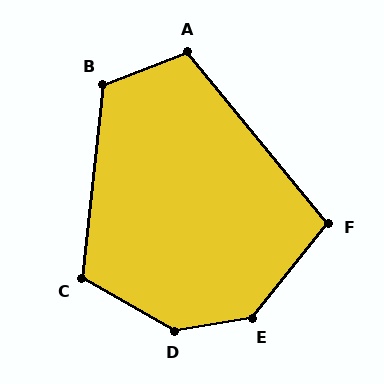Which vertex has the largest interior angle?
D, at approximately 141 degrees.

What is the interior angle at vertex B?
Approximately 117 degrees (obtuse).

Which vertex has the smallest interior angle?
F, at approximately 102 degrees.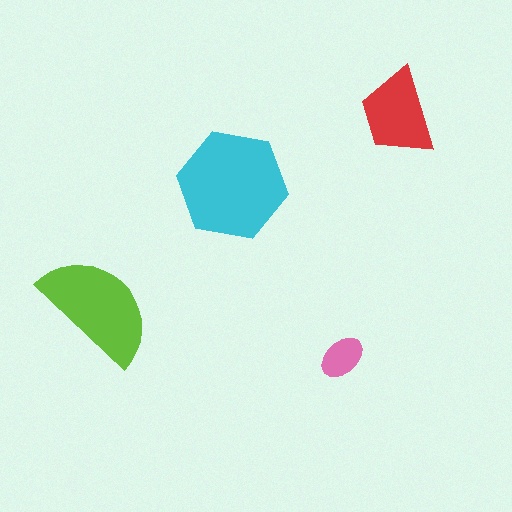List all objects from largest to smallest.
The cyan hexagon, the lime semicircle, the red trapezoid, the pink ellipse.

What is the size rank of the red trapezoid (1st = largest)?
3rd.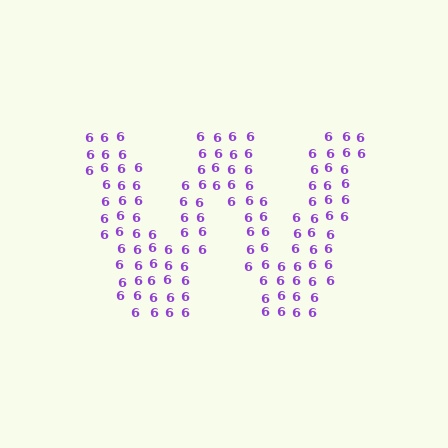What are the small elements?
The small elements are digit 6's.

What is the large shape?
The large shape is the letter W.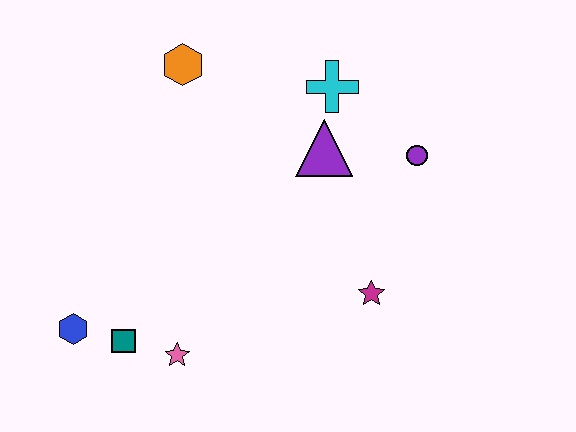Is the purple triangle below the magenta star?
No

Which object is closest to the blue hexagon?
The teal square is closest to the blue hexagon.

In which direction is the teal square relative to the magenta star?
The teal square is to the left of the magenta star.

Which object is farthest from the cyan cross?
The blue hexagon is farthest from the cyan cross.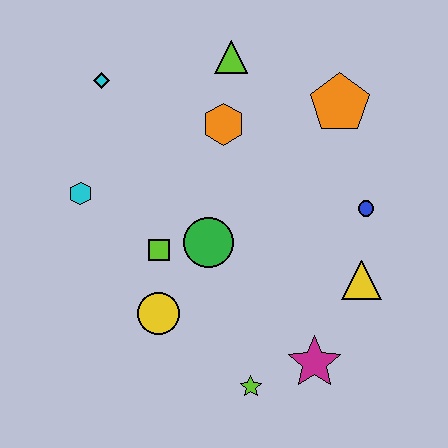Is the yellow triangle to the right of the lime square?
Yes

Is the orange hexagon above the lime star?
Yes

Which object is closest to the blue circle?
The yellow triangle is closest to the blue circle.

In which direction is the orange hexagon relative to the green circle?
The orange hexagon is above the green circle.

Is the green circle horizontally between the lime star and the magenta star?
No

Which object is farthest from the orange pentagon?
The lime star is farthest from the orange pentagon.